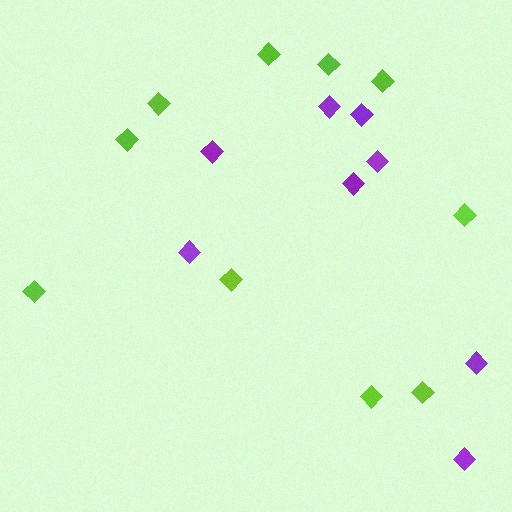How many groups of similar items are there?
There are 2 groups: one group of purple diamonds (8) and one group of lime diamonds (10).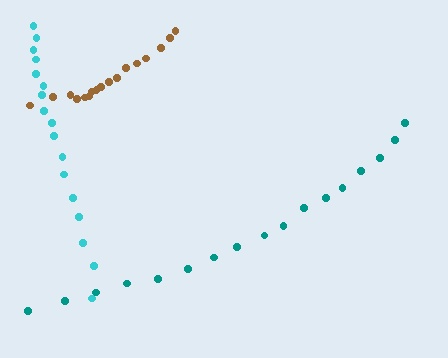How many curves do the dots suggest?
There are 3 distinct paths.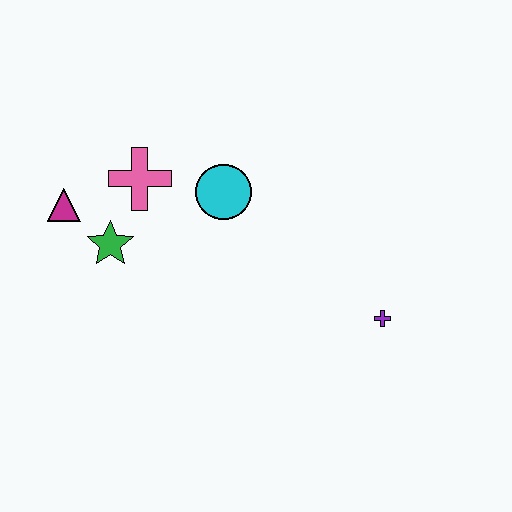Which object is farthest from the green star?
The purple cross is farthest from the green star.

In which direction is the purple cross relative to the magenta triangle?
The purple cross is to the right of the magenta triangle.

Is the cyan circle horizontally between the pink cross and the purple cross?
Yes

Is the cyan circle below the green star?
No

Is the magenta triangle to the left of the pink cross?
Yes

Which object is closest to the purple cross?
The cyan circle is closest to the purple cross.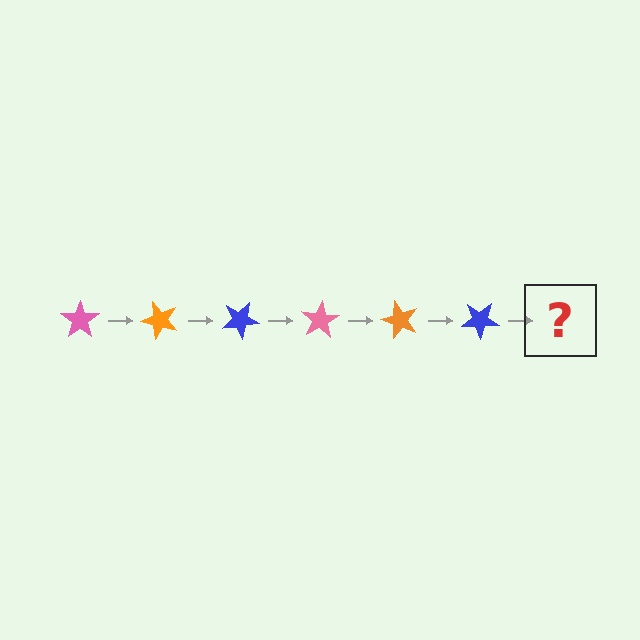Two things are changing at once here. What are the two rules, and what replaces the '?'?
The two rules are that it rotates 50 degrees each step and the color cycles through pink, orange, and blue. The '?' should be a pink star, rotated 300 degrees from the start.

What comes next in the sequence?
The next element should be a pink star, rotated 300 degrees from the start.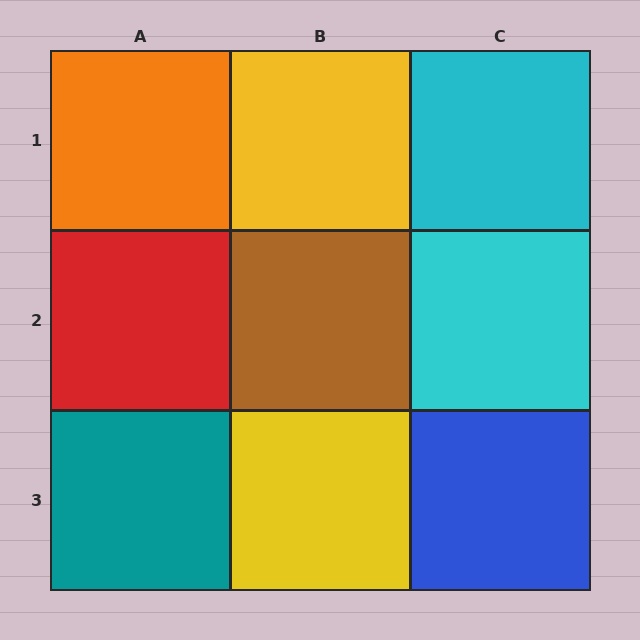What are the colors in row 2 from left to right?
Red, brown, cyan.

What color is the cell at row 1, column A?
Orange.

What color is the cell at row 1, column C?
Cyan.